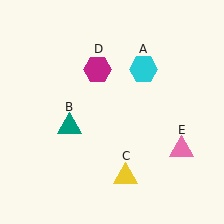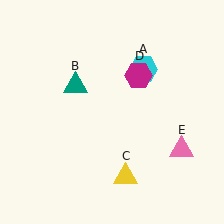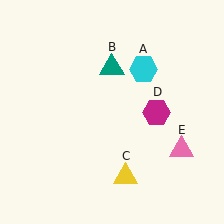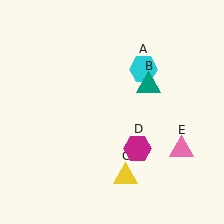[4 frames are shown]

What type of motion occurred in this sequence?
The teal triangle (object B), magenta hexagon (object D) rotated clockwise around the center of the scene.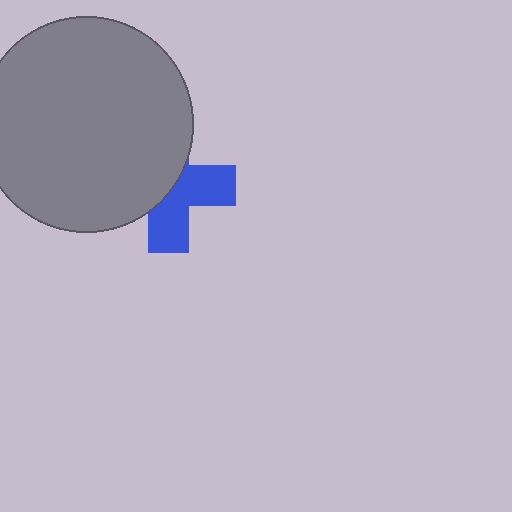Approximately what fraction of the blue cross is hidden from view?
Roughly 53% of the blue cross is hidden behind the gray circle.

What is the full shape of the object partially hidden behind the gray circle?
The partially hidden object is a blue cross.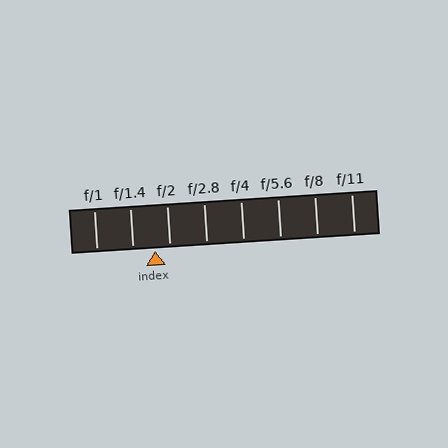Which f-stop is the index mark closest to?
The index mark is closest to f/2.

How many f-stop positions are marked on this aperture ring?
There are 8 f-stop positions marked.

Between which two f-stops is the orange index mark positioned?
The index mark is between f/1.4 and f/2.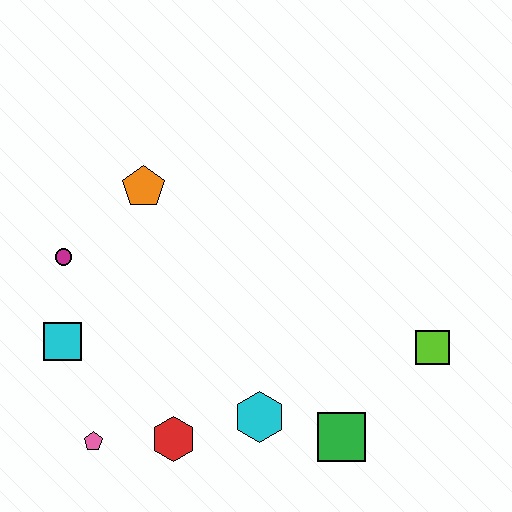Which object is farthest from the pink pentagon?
The lime square is farthest from the pink pentagon.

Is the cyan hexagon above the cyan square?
No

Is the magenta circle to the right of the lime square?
No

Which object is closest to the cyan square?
The magenta circle is closest to the cyan square.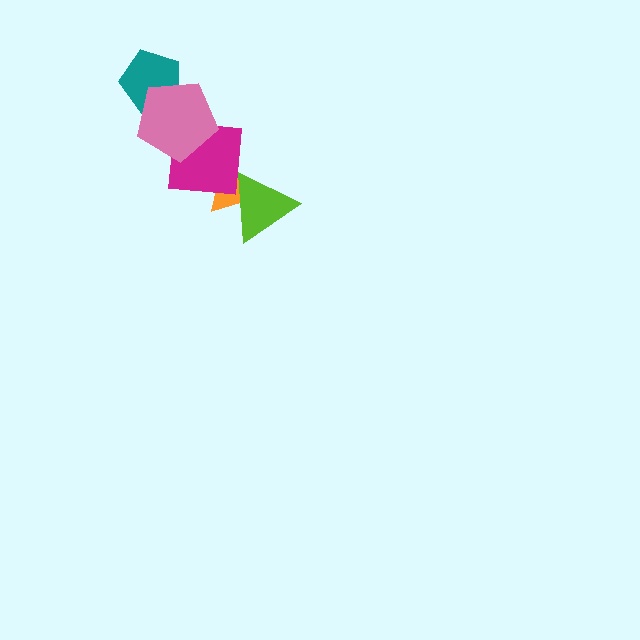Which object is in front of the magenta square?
The pink pentagon is in front of the magenta square.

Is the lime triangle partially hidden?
Yes, it is partially covered by another shape.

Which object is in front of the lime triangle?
The magenta square is in front of the lime triangle.